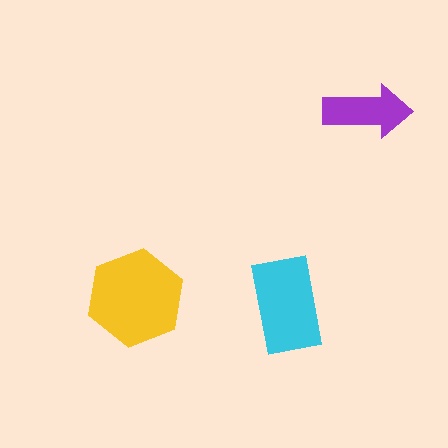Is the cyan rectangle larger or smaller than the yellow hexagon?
Smaller.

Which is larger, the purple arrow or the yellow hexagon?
The yellow hexagon.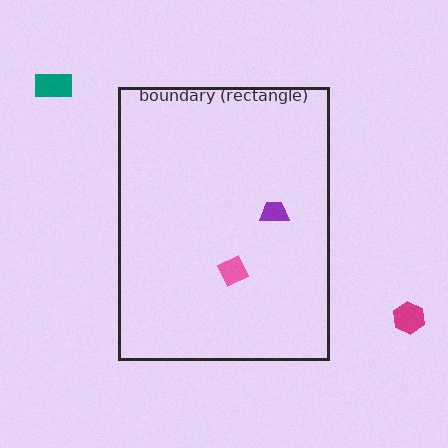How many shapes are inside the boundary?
2 inside, 2 outside.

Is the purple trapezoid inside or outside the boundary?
Inside.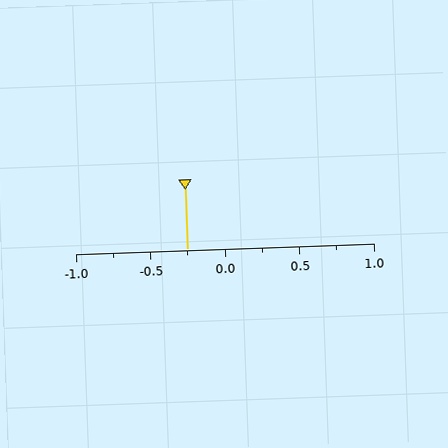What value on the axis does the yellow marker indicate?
The marker indicates approximately -0.25.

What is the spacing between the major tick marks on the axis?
The major ticks are spaced 0.5 apart.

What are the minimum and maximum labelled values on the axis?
The axis runs from -1.0 to 1.0.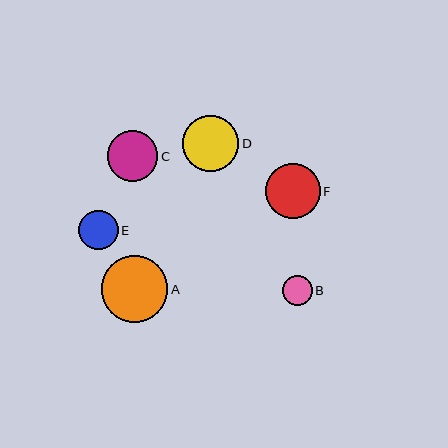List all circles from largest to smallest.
From largest to smallest: A, D, F, C, E, B.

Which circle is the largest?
Circle A is the largest with a size of approximately 67 pixels.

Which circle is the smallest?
Circle B is the smallest with a size of approximately 30 pixels.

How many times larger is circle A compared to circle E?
Circle A is approximately 1.7 times the size of circle E.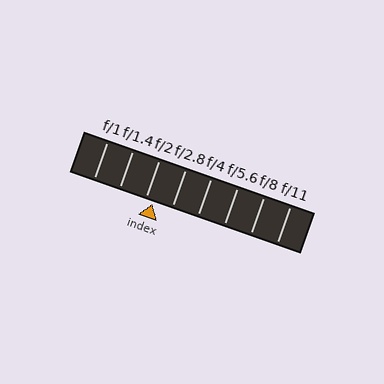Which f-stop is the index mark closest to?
The index mark is closest to f/2.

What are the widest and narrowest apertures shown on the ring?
The widest aperture shown is f/1 and the narrowest is f/11.